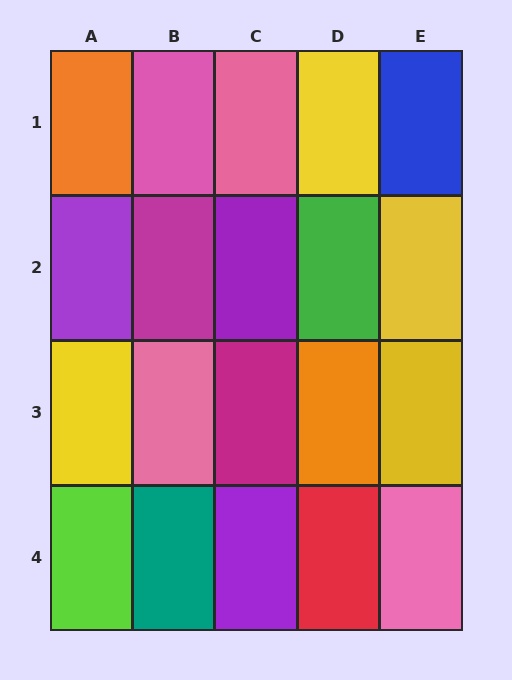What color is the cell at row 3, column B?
Pink.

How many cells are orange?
2 cells are orange.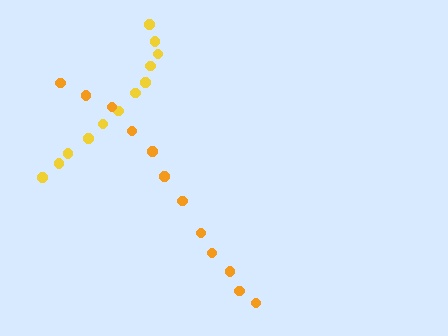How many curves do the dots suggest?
There are 2 distinct paths.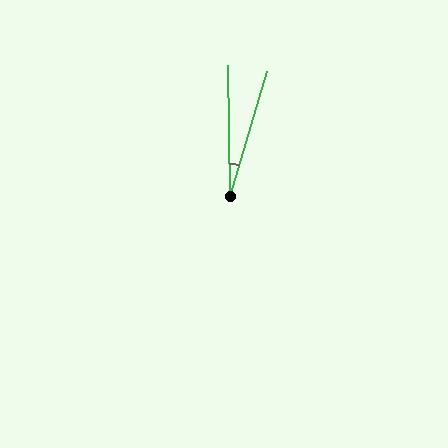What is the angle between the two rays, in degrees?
Approximately 17 degrees.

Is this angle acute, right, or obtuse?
It is acute.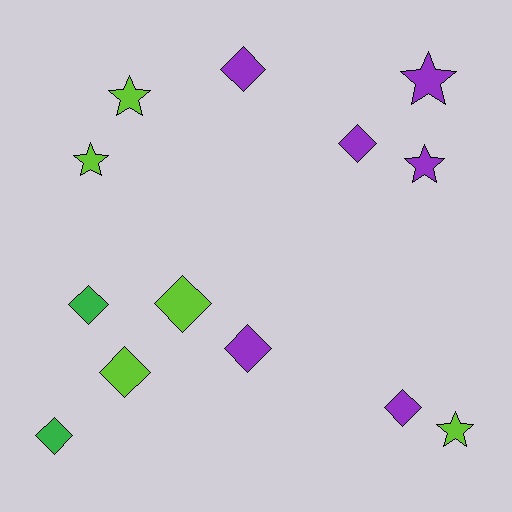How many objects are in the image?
There are 13 objects.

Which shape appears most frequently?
Diamond, with 8 objects.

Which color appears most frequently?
Purple, with 6 objects.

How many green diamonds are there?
There are 2 green diamonds.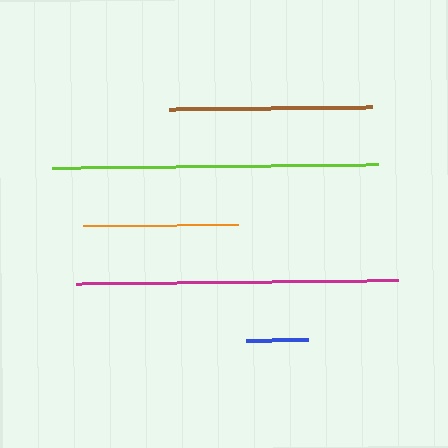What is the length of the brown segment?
The brown segment is approximately 202 pixels long.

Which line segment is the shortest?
The blue line is the shortest at approximately 63 pixels.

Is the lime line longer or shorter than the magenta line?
The lime line is longer than the magenta line.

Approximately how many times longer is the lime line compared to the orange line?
The lime line is approximately 2.1 times the length of the orange line.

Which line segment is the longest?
The lime line is the longest at approximately 326 pixels.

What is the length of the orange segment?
The orange segment is approximately 155 pixels long.